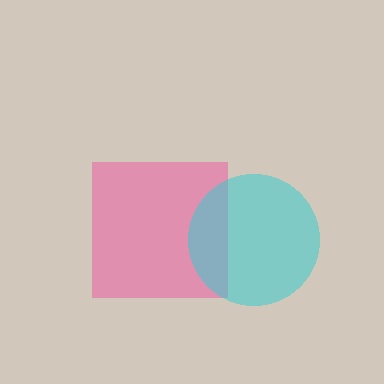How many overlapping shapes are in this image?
There are 2 overlapping shapes in the image.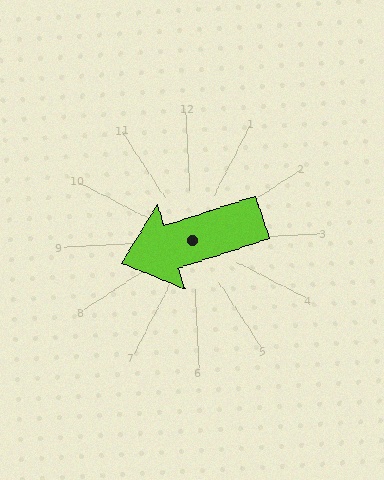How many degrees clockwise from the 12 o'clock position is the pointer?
Approximately 255 degrees.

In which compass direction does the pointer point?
West.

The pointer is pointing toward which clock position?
Roughly 9 o'clock.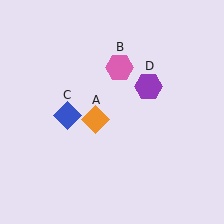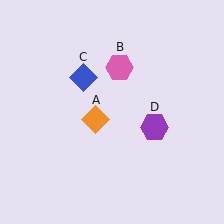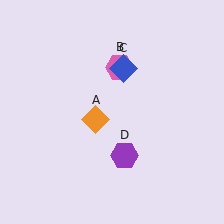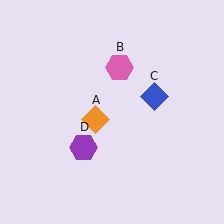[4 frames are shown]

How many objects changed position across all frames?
2 objects changed position: blue diamond (object C), purple hexagon (object D).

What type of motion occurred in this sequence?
The blue diamond (object C), purple hexagon (object D) rotated clockwise around the center of the scene.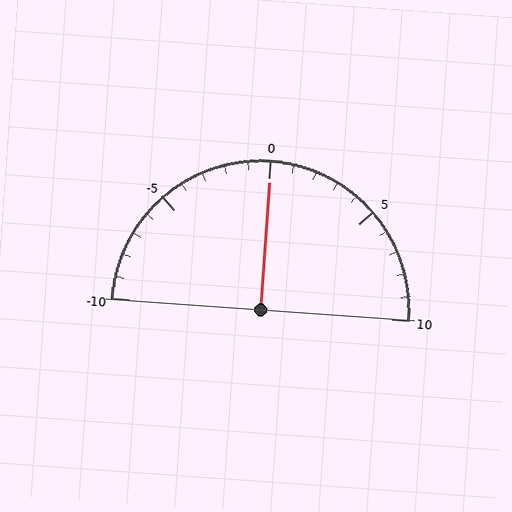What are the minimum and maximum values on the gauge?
The gauge ranges from -10 to 10.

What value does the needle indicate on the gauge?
The needle indicates approximately 0.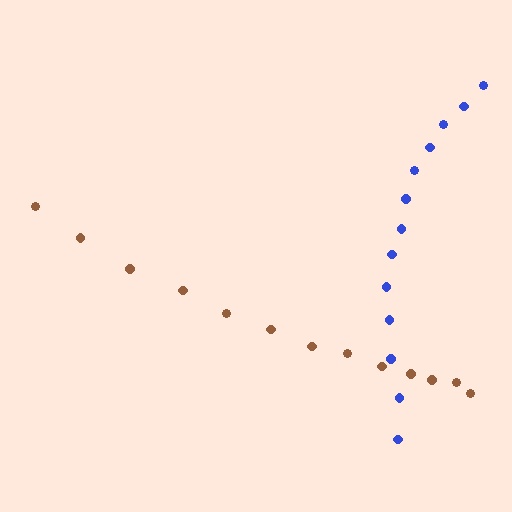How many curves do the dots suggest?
There are 2 distinct paths.